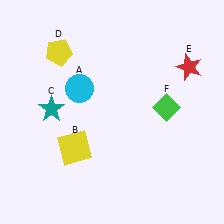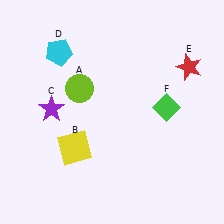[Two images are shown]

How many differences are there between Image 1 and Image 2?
There are 3 differences between the two images.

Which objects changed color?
A changed from cyan to lime. C changed from teal to purple. D changed from yellow to cyan.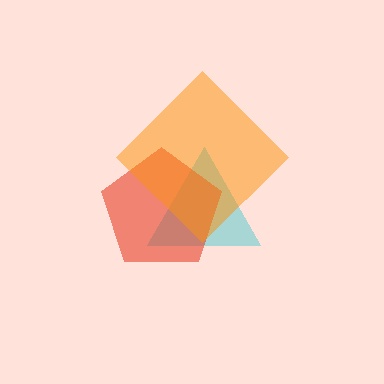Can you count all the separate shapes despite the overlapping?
Yes, there are 3 separate shapes.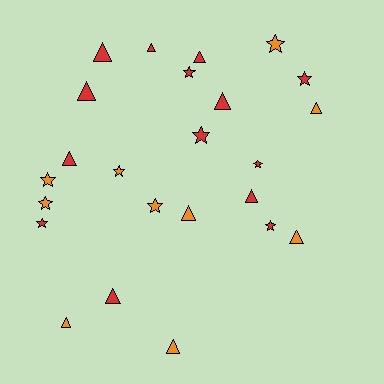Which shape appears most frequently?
Triangle, with 13 objects.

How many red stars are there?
There are 6 red stars.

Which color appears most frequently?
Red, with 14 objects.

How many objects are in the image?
There are 24 objects.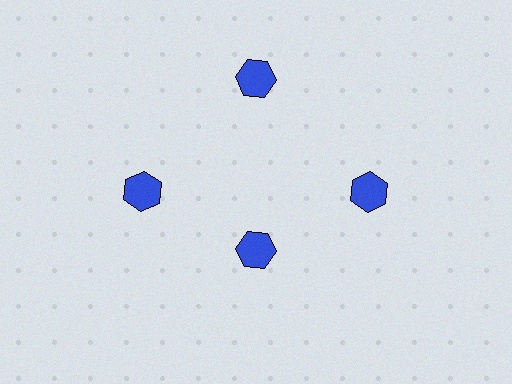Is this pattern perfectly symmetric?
No. The 4 blue hexagons are arranged in a ring, but one element near the 6 o'clock position is pulled inward toward the center, breaking the 4-fold rotational symmetry.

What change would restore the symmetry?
The symmetry would be restored by moving it outward, back onto the ring so that all 4 hexagons sit at equal angles and equal distance from the center.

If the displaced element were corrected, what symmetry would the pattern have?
It would have 4-fold rotational symmetry — the pattern would map onto itself every 90 degrees.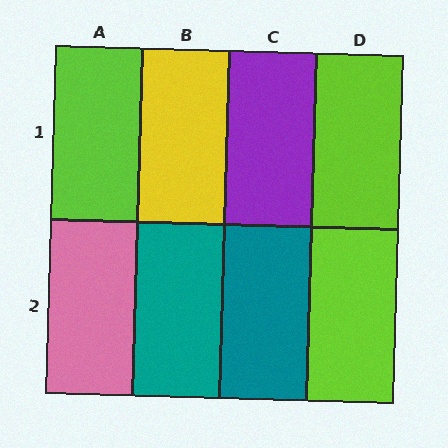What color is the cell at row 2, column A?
Pink.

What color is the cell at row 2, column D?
Lime.